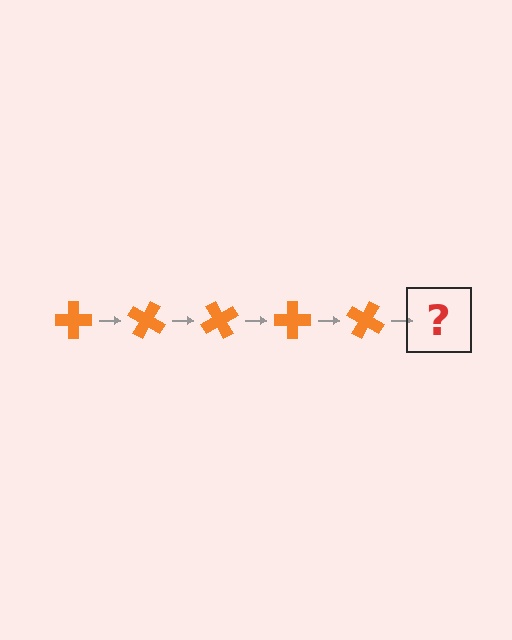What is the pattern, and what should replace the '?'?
The pattern is that the cross rotates 30 degrees each step. The '?' should be an orange cross rotated 150 degrees.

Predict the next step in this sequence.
The next step is an orange cross rotated 150 degrees.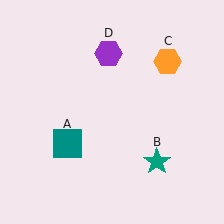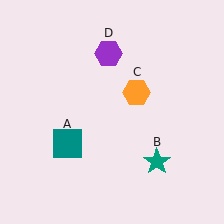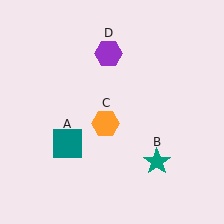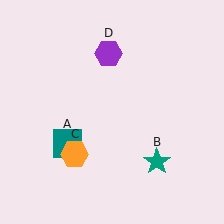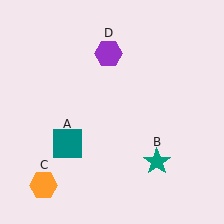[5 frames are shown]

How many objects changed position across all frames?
1 object changed position: orange hexagon (object C).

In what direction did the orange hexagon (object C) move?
The orange hexagon (object C) moved down and to the left.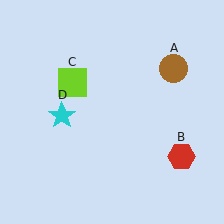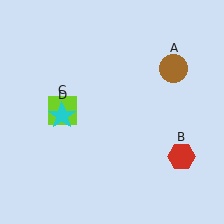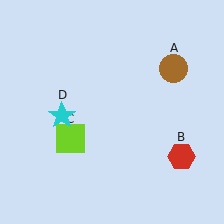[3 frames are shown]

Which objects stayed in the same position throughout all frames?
Brown circle (object A) and red hexagon (object B) and cyan star (object D) remained stationary.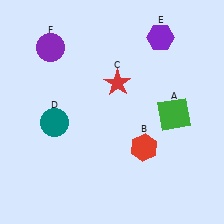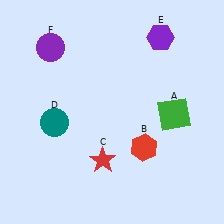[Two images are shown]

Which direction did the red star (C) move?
The red star (C) moved down.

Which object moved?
The red star (C) moved down.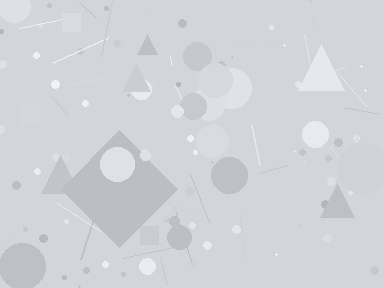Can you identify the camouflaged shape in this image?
The camouflaged shape is a diamond.